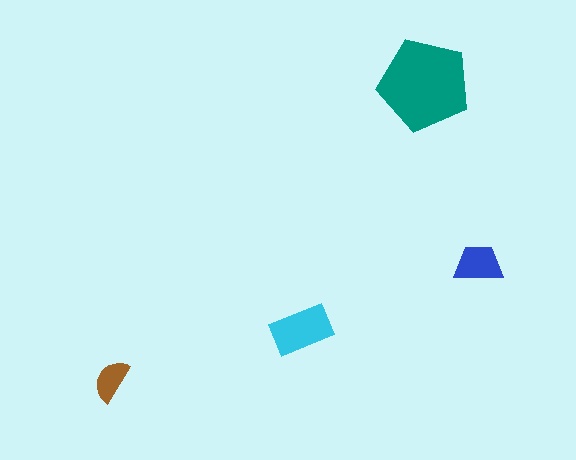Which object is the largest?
The teal pentagon.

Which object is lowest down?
The brown semicircle is bottommost.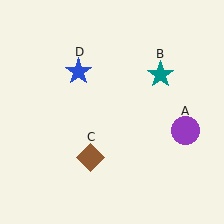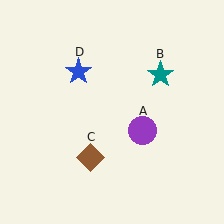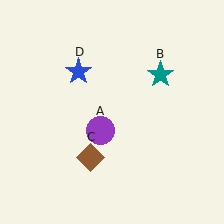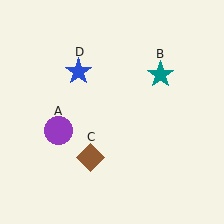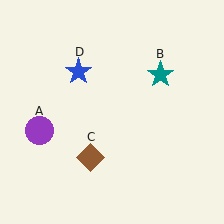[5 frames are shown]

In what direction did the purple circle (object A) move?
The purple circle (object A) moved left.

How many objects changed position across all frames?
1 object changed position: purple circle (object A).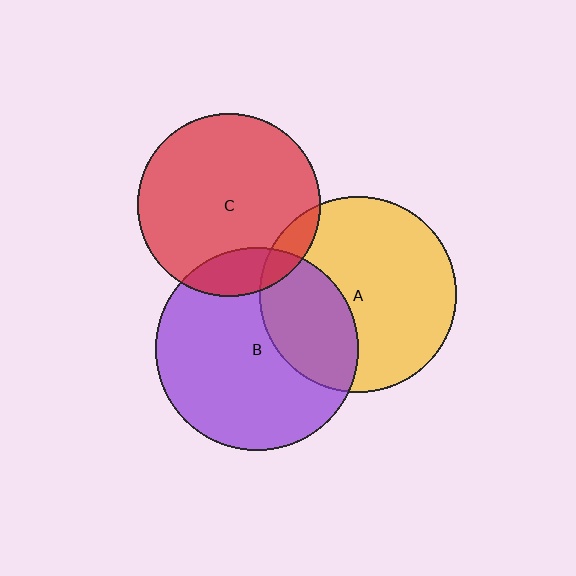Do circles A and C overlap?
Yes.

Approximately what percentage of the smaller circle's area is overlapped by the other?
Approximately 10%.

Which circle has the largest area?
Circle B (purple).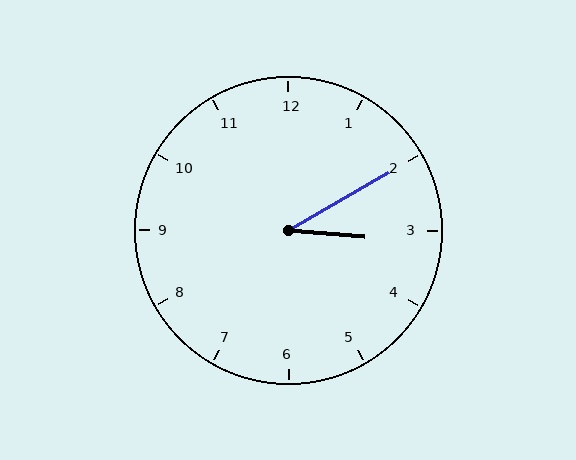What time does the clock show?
3:10.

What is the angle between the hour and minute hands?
Approximately 35 degrees.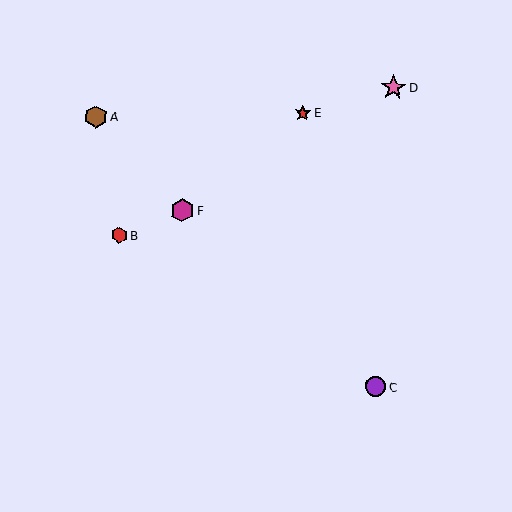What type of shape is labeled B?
Shape B is a red hexagon.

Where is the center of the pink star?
The center of the pink star is at (393, 88).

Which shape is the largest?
The pink star (labeled D) is the largest.